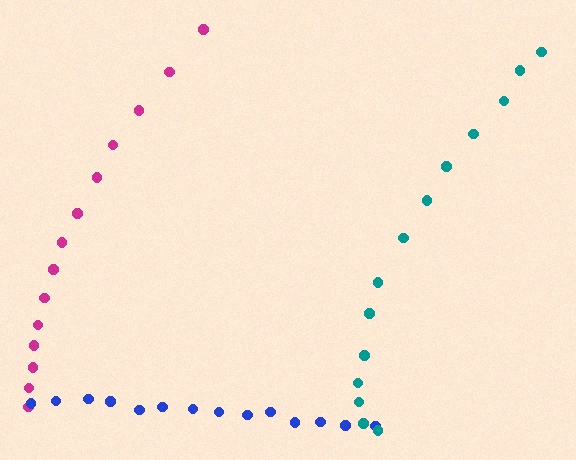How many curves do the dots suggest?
There are 3 distinct paths.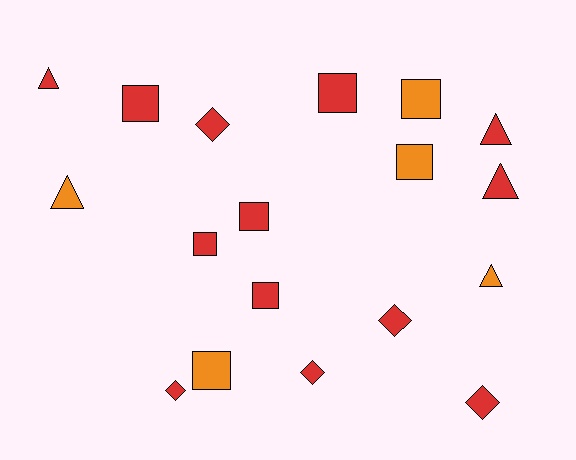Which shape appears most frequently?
Square, with 8 objects.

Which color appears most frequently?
Red, with 13 objects.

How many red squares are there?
There are 5 red squares.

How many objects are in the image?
There are 18 objects.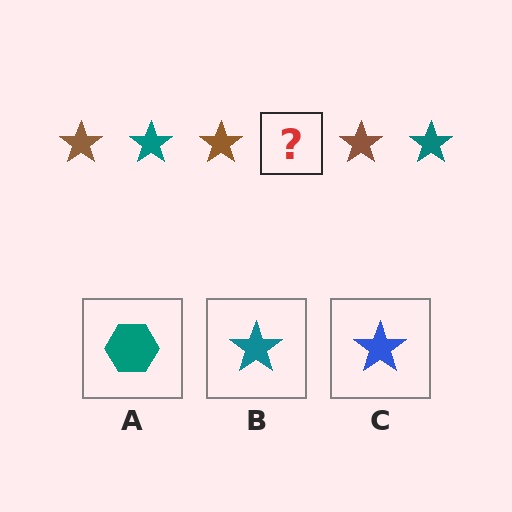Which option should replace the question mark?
Option B.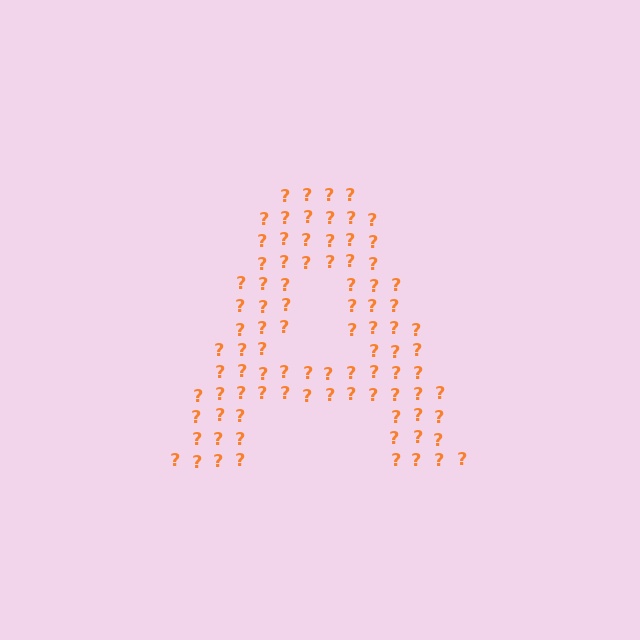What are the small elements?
The small elements are question marks.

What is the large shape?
The large shape is the letter A.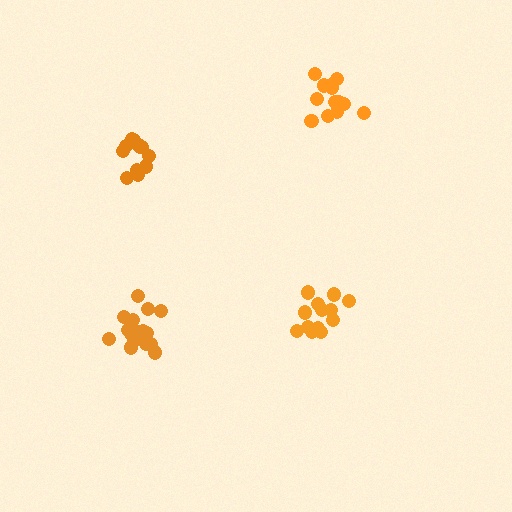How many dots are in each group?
Group 1: 18 dots, Group 2: 13 dots, Group 3: 12 dots, Group 4: 14 dots (57 total).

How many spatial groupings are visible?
There are 4 spatial groupings.